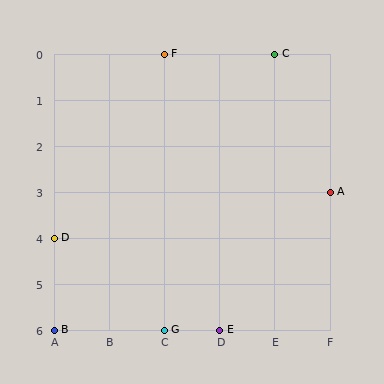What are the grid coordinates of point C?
Point C is at grid coordinates (E, 0).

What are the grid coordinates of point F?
Point F is at grid coordinates (C, 0).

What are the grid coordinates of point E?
Point E is at grid coordinates (D, 6).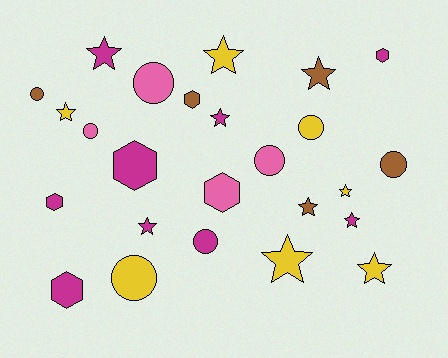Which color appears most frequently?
Magenta, with 9 objects.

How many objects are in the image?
There are 25 objects.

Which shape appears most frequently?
Star, with 11 objects.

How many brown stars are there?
There are 2 brown stars.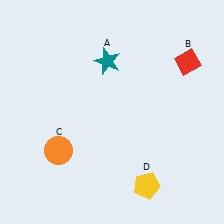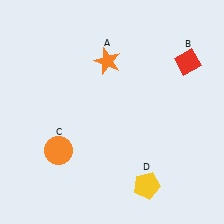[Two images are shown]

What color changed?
The star (A) changed from teal in Image 1 to orange in Image 2.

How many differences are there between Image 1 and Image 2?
There is 1 difference between the two images.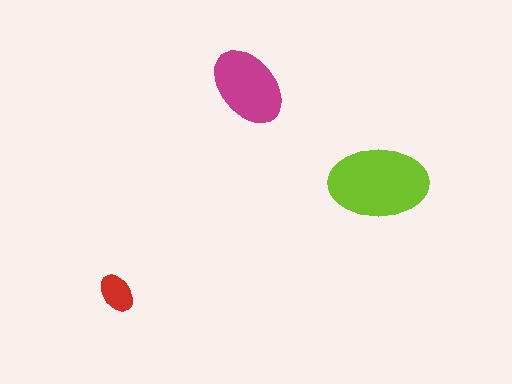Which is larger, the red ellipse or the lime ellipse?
The lime one.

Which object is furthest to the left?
The red ellipse is leftmost.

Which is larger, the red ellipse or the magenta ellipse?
The magenta one.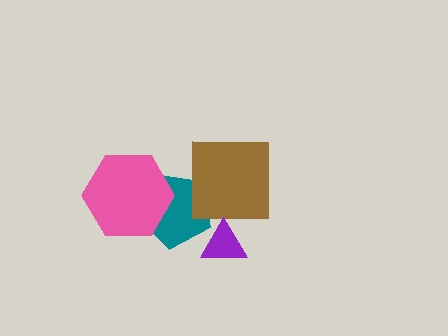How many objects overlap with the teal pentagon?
3 objects overlap with the teal pentagon.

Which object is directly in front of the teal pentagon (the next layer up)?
The pink hexagon is directly in front of the teal pentagon.